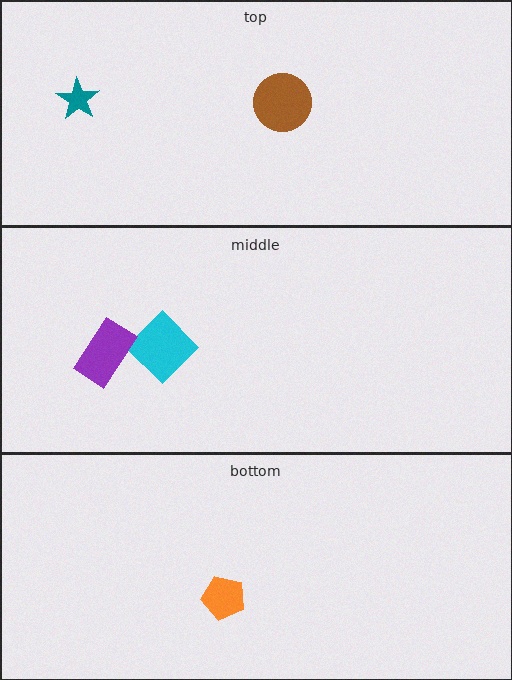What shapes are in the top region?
The teal star, the brown circle.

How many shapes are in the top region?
2.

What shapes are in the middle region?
The cyan diamond, the purple rectangle.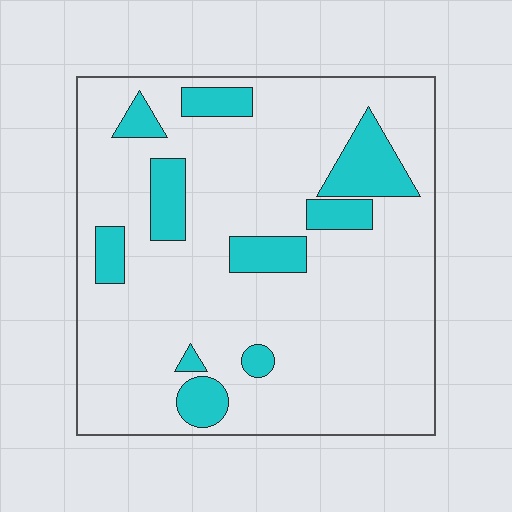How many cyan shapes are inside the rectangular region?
10.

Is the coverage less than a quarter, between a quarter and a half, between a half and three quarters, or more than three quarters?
Less than a quarter.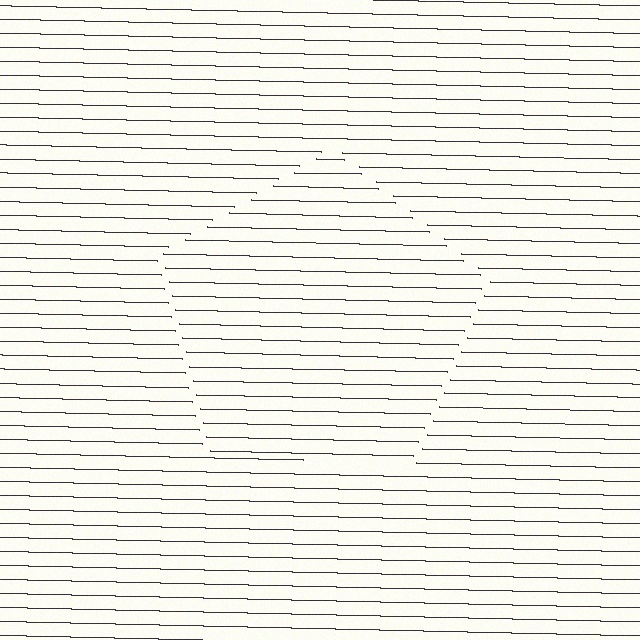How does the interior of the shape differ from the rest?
The interior of the shape contains the same grating, shifted by half a period — the contour is defined by the phase discontinuity where line-ends from the inner and outer gratings abut.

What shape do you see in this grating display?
An illusory pentagon. The interior of the shape contains the same grating, shifted by half a period — the contour is defined by the phase discontinuity where line-ends from the inner and outer gratings abut.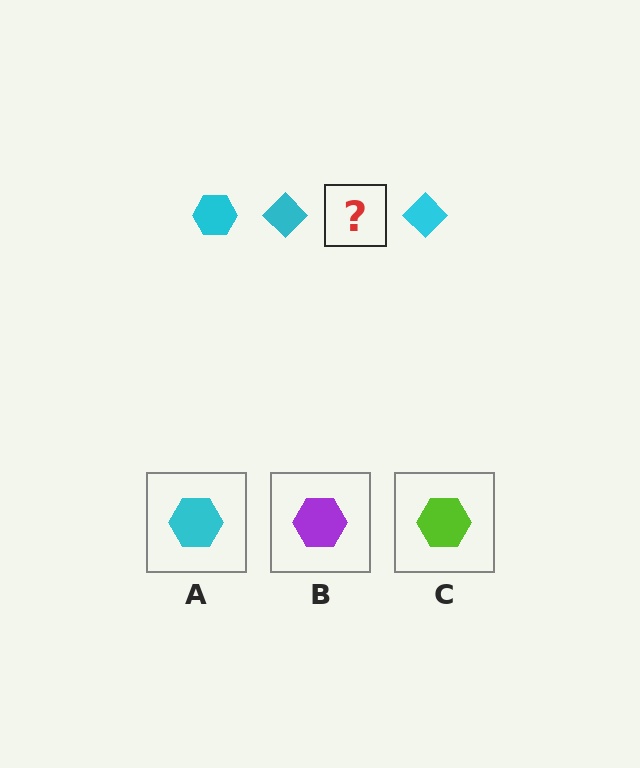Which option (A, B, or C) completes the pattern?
A.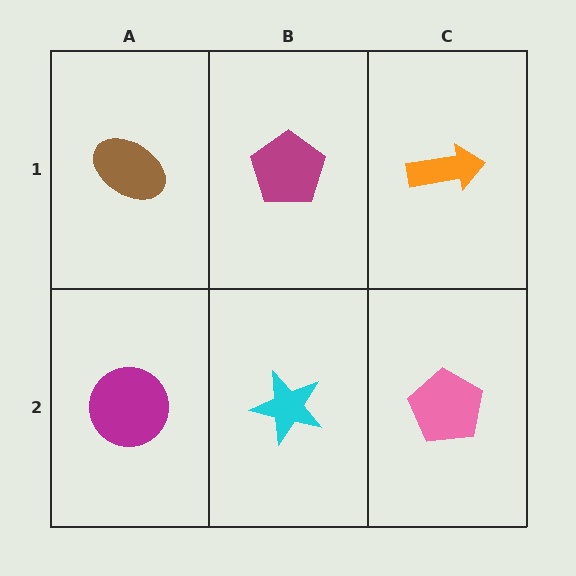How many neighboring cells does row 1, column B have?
3.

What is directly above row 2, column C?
An orange arrow.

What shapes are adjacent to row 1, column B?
A cyan star (row 2, column B), a brown ellipse (row 1, column A), an orange arrow (row 1, column C).